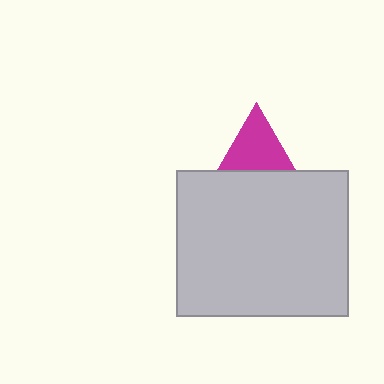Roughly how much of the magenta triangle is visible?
A small part of it is visible (roughly 37%).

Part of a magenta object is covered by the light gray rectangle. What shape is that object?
It is a triangle.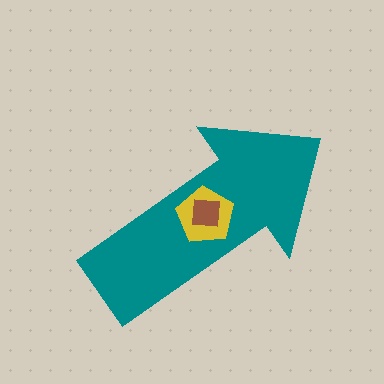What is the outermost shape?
The teal arrow.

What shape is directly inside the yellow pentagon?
The brown square.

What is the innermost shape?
The brown square.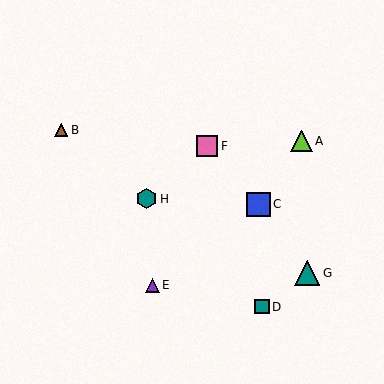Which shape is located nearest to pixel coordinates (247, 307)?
The teal square (labeled D) at (262, 307) is nearest to that location.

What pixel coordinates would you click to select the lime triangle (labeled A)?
Click at (302, 141) to select the lime triangle A.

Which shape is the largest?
The teal triangle (labeled G) is the largest.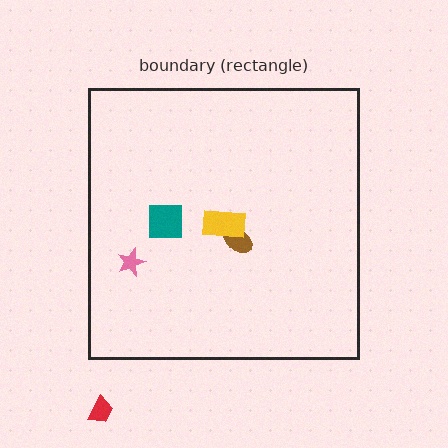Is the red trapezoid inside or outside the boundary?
Outside.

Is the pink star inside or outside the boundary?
Inside.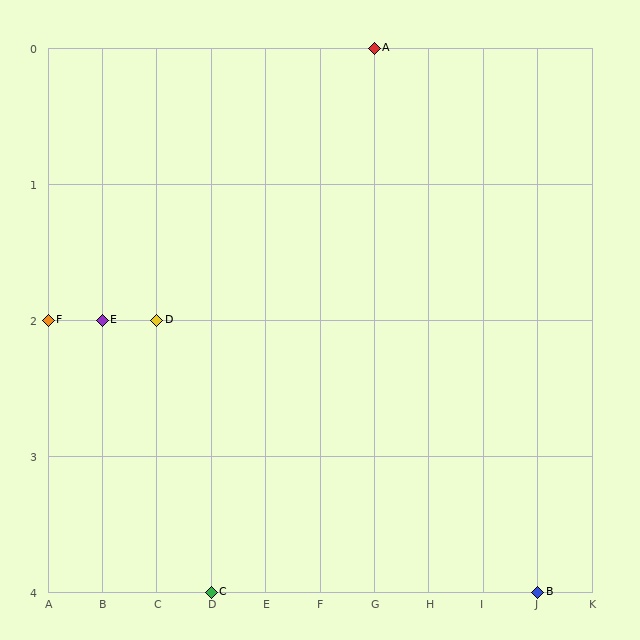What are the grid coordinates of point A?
Point A is at grid coordinates (G, 0).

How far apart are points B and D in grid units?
Points B and D are 7 columns and 2 rows apart (about 7.3 grid units diagonally).